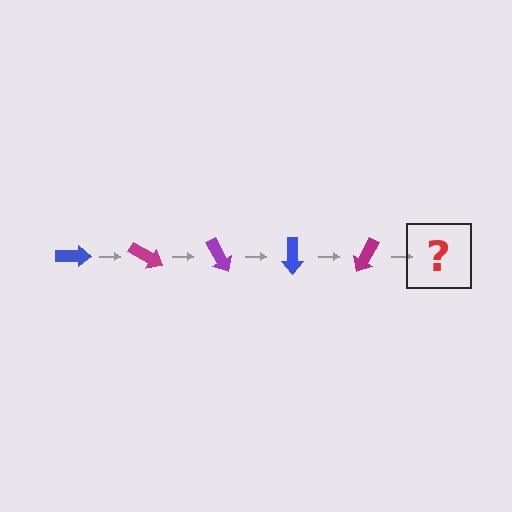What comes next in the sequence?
The next element should be a purple arrow, rotated 150 degrees from the start.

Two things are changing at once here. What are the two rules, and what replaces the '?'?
The two rules are that it rotates 30 degrees each step and the color cycles through blue, magenta, and purple. The '?' should be a purple arrow, rotated 150 degrees from the start.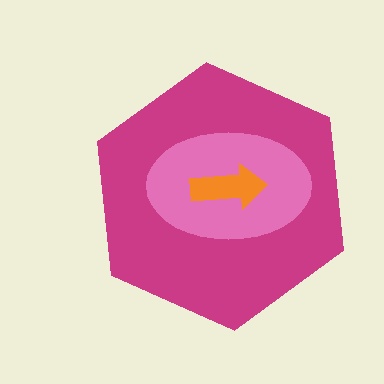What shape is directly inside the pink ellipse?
The orange arrow.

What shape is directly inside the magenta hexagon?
The pink ellipse.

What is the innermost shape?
The orange arrow.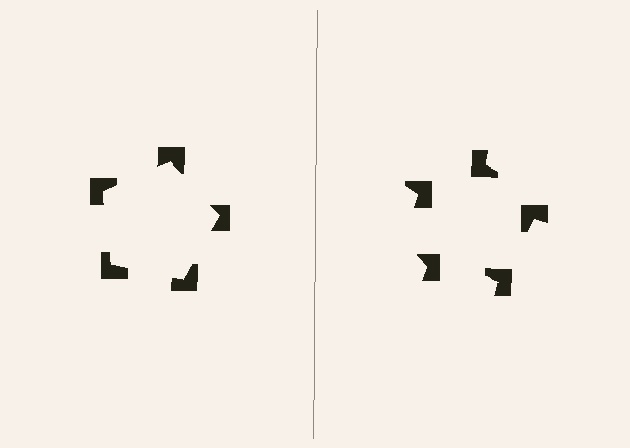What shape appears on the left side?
An illusory pentagon.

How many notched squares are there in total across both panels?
10 — 5 on each side.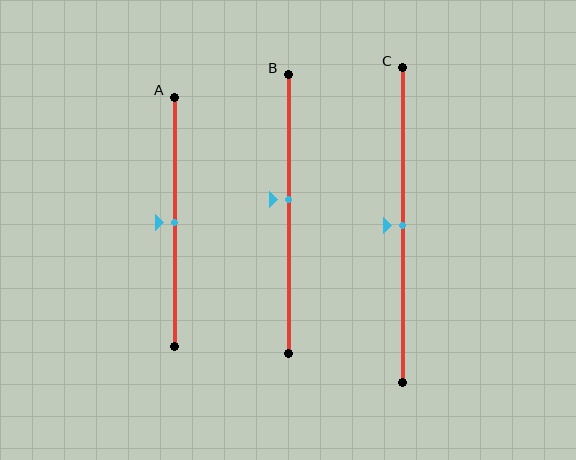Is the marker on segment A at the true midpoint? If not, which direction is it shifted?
Yes, the marker on segment A is at the true midpoint.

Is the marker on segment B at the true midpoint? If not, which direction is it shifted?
No, the marker on segment B is shifted upward by about 5% of the segment length.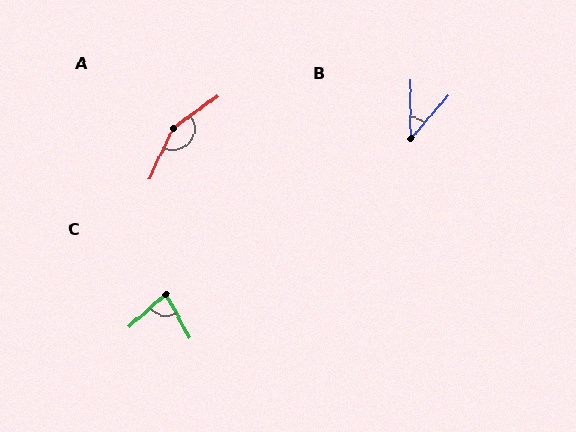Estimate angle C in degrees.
Approximately 77 degrees.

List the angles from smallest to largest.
B (41°), C (77°), A (151°).